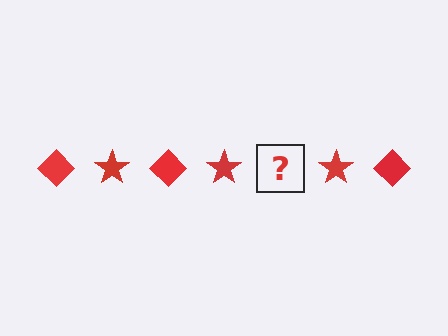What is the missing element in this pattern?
The missing element is a red diamond.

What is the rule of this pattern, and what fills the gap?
The rule is that the pattern cycles through diamond, star shapes in red. The gap should be filled with a red diamond.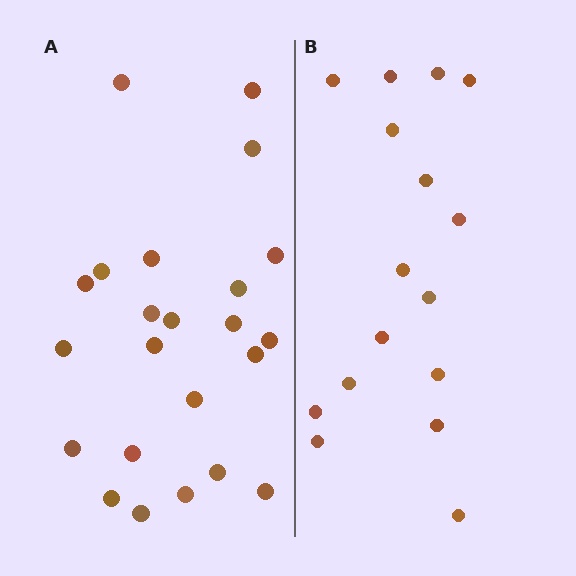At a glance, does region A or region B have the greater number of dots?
Region A (the left region) has more dots.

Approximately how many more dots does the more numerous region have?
Region A has roughly 8 or so more dots than region B.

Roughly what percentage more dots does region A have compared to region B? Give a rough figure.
About 45% more.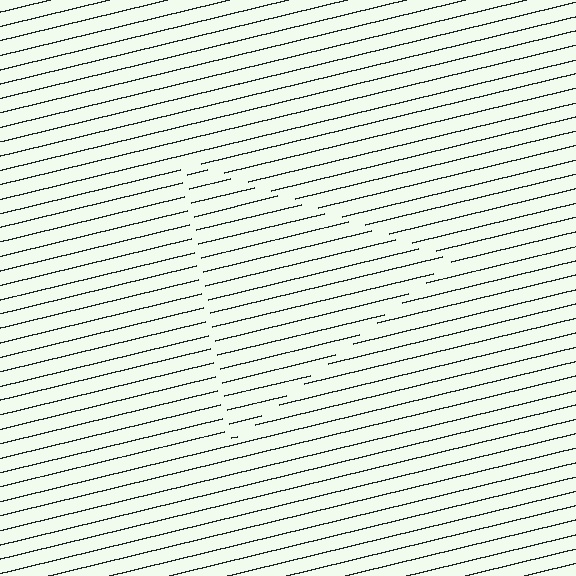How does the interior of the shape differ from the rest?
The interior of the shape contains the same grating, shifted by half a period — the contour is defined by the phase discontinuity where line-ends from the inner and outer gratings abut.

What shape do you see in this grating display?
An illusory triangle. The interior of the shape contains the same grating, shifted by half a period — the contour is defined by the phase discontinuity where line-ends from the inner and outer gratings abut.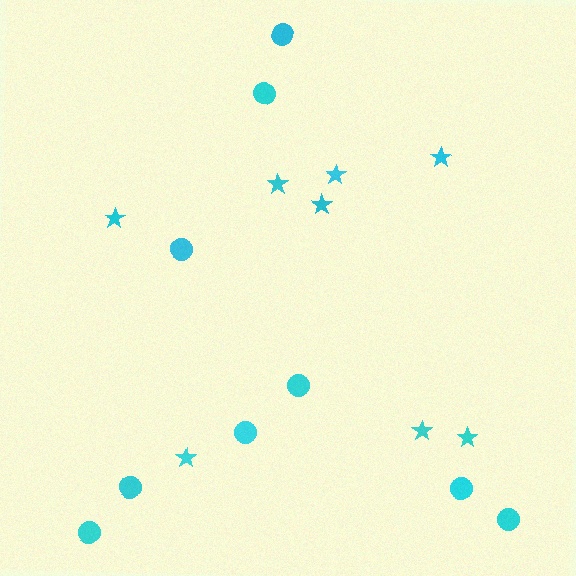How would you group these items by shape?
There are 2 groups: one group of circles (9) and one group of stars (8).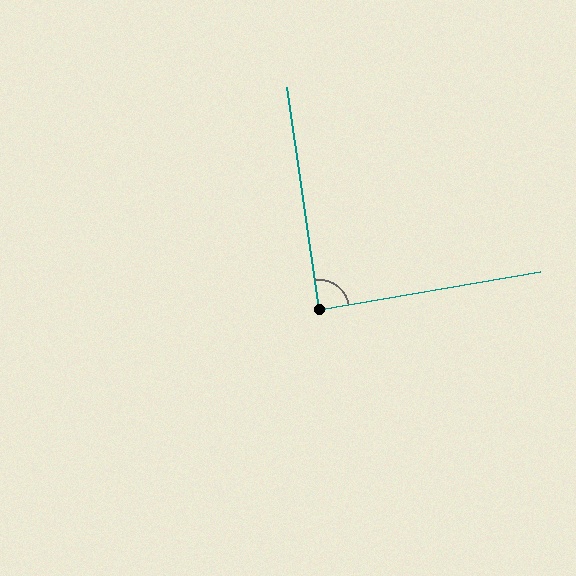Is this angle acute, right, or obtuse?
It is approximately a right angle.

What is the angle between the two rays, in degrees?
Approximately 88 degrees.